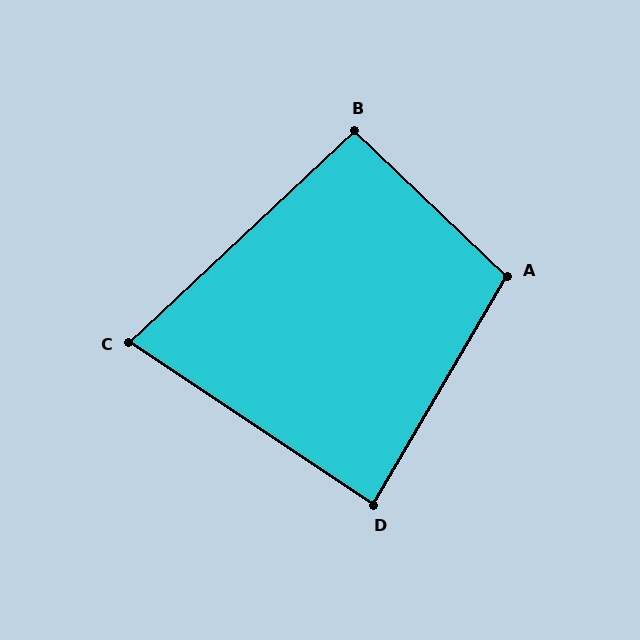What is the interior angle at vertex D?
Approximately 87 degrees (approximately right).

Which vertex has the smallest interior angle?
C, at approximately 77 degrees.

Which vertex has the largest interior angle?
A, at approximately 103 degrees.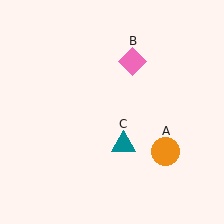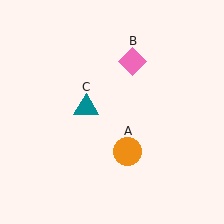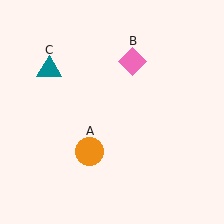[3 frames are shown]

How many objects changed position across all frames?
2 objects changed position: orange circle (object A), teal triangle (object C).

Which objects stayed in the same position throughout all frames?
Pink diamond (object B) remained stationary.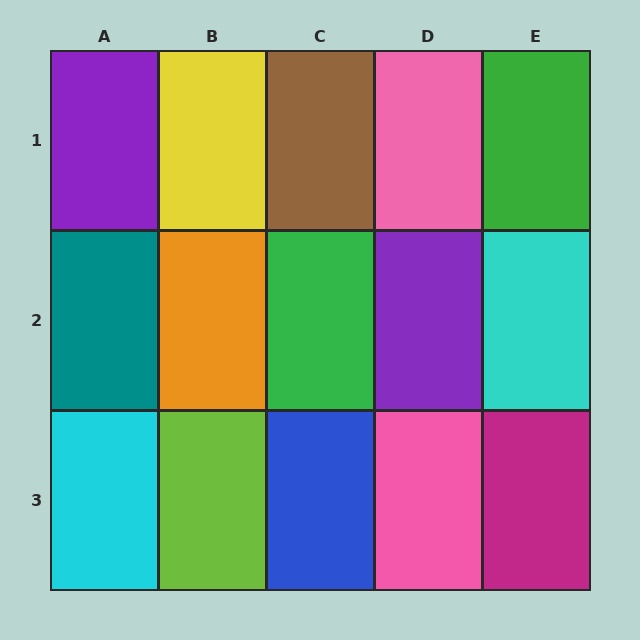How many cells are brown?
1 cell is brown.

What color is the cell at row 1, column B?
Yellow.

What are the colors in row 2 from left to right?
Teal, orange, green, purple, cyan.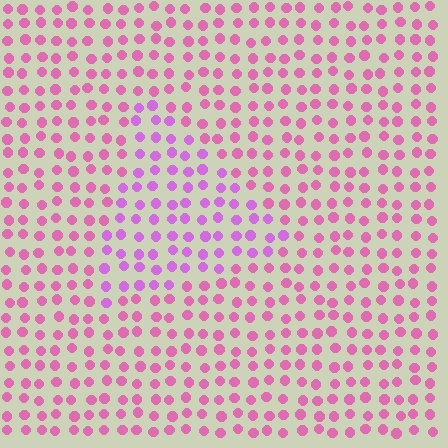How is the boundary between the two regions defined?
The boundary is defined purely by a slight shift in hue (about 31 degrees). Spacing, size, and orientation are identical on both sides.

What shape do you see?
I see a triangle.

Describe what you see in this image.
The image is filled with small pink elements in a uniform arrangement. A triangle-shaped region is visible where the elements are tinted to a slightly different hue, forming a subtle color boundary.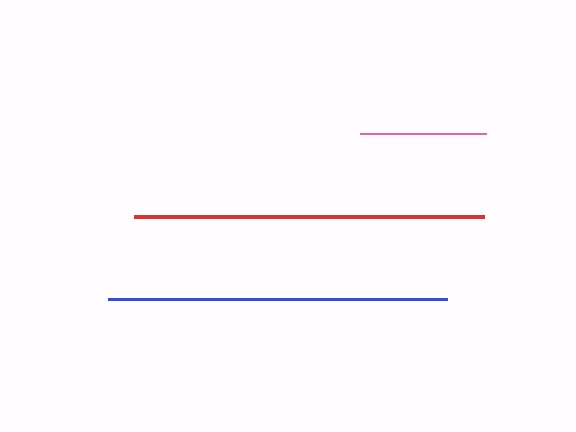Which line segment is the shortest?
The pink line is the shortest at approximately 126 pixels.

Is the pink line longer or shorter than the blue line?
The blue line is longer than the pink line.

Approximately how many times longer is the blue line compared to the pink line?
The blue line is approximately 2.7 times the length of the pink line.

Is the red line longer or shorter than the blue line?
The red line is longer than the blue line.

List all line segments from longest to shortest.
From longest to shortest: red, blue, pink.